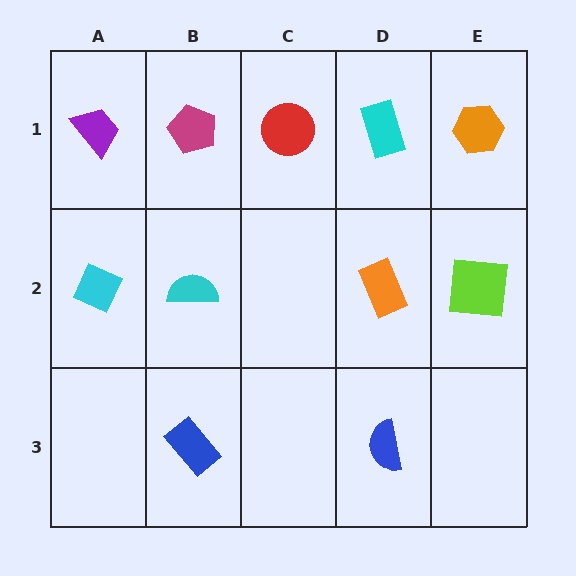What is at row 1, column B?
A magenta pentagon.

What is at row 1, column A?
A purple trapezoid.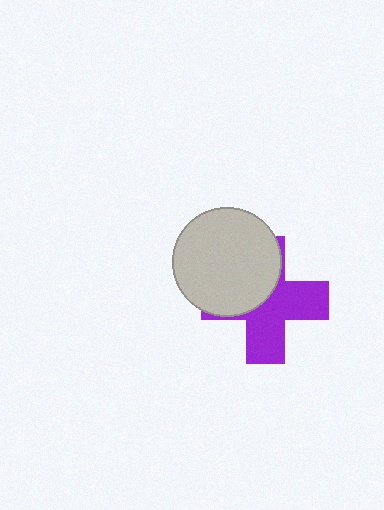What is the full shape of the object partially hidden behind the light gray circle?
The partially hidden object is a purple cross.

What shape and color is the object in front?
The object in front is a light gray circle.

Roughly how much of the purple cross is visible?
About half of it is visible (roughly 55%).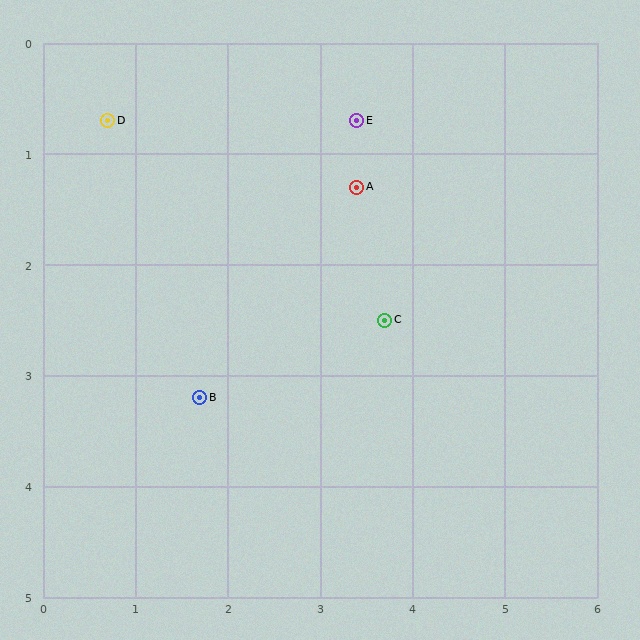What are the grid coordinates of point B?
Point B is at approximately (1.7, 3.2).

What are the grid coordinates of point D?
Point D is at approximately (0.7, 0.7).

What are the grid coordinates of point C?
Point C is at approximately (3.7, 2.5).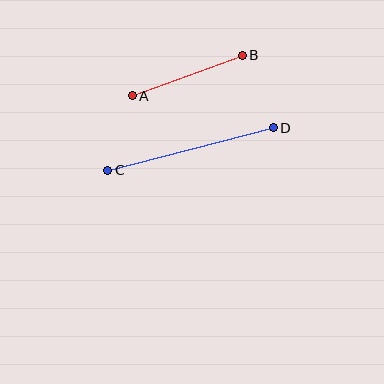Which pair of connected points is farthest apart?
Points C and D are farthest apart.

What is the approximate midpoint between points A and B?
The midpoint is at approximately (187, 76) pixels.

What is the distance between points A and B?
The distance is approximately 117 pixels.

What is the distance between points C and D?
The distance is approximately 171 pixels.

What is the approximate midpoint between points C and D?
The midpoint is at approximately (191, 149) pixels.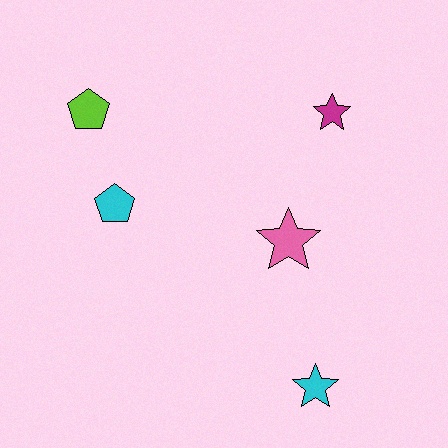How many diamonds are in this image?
There are no diamonds.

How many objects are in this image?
There are 5 objects.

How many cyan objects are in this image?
There are 2 cyan objects.